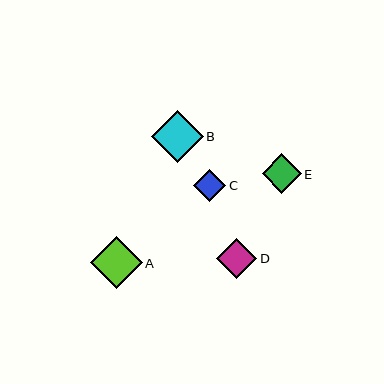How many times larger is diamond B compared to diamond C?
Diamond B is approximately 1.6 times the size of diamond C.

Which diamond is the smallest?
Diamond C is the smallest with a size of approximately 33 pixels.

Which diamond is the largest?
Diamond B is the largest with a size of approximately 52 pixels.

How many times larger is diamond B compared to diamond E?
Diamond B is approximately 1.3 times the size of diamond E.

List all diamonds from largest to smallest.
From largest to smallest: B, A, D, E, C.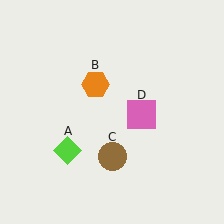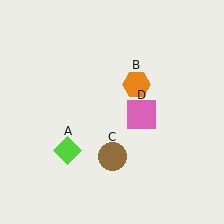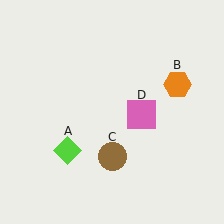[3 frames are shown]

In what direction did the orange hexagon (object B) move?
The orange hexagon (object B) moved right.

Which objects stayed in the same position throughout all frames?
Lime diamond (object A) and brown circle (object C) and pink square (object D) remained stationary.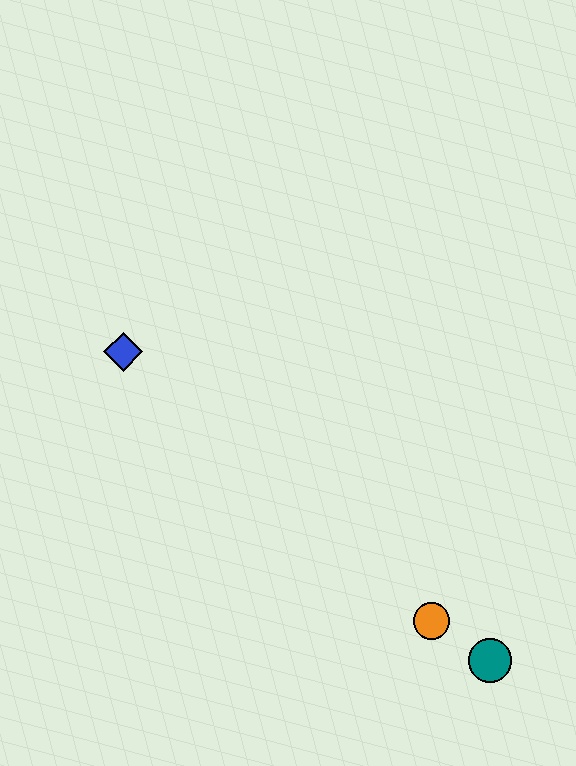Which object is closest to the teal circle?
The orange circle is closest to the teal circle.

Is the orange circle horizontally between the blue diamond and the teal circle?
Yes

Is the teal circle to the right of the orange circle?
Yes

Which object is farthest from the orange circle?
The blue diamond is farthest from the orange circle.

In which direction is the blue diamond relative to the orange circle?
The blue diamond is to the left of the orange circle.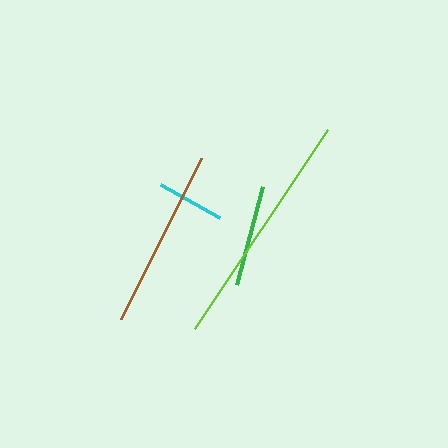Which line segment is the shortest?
The cyan line is the shortest at approximately 68 pixels.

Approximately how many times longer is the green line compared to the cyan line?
The green line is approximately 1.5 times the length of the cyan line.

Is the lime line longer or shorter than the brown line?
The lime line is longer than the brown line.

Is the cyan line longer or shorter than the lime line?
The lime line is longer than the cyan line.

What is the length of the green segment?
The green segment is approximately 101 pixels long.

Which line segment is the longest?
The lime line is the longest at approximately 240 pixels.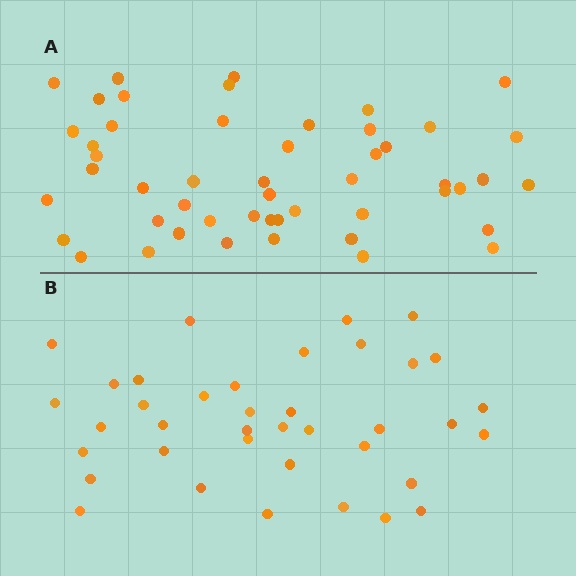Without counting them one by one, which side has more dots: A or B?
Region A (the top region) has more dots.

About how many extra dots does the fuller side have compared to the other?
Region A has roughly 12 or so more dots than region B.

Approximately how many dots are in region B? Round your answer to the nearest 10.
About 40 dots. (The exact count is 38, which rounds to 40.)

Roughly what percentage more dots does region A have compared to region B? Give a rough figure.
About 30% more.